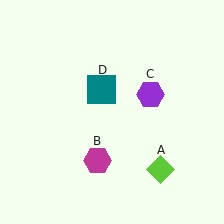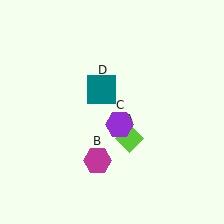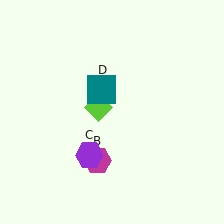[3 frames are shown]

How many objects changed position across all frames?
2 objects changed position: lime diamond (object A), purple hexagon (object C).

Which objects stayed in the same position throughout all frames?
Magenta hexagon (object B) and teal square (object D) remained stationary.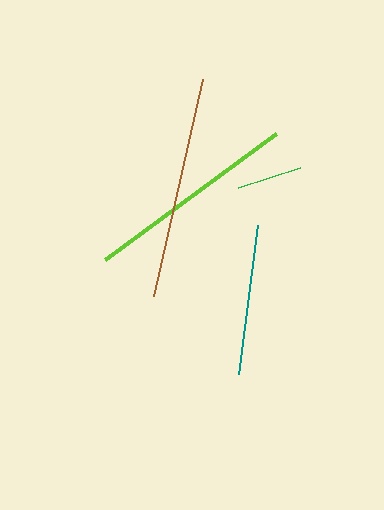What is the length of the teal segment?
The teal segment is approximately 150 pixels long.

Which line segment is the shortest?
The green line is the shortest at approximately 65 pixels.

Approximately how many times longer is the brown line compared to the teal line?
The brown line is approximately 1.5 times the length of the teal line.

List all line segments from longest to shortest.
From longest to shortest: brown, lime, teal, green.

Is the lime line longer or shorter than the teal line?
The lime line is longer than the teal line.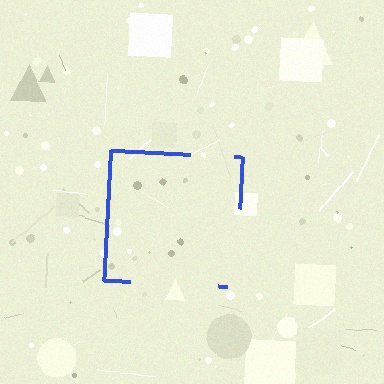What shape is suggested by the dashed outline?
The dashed outline suggests a square.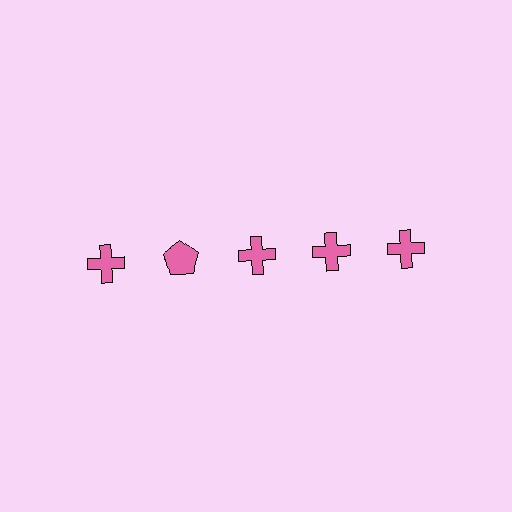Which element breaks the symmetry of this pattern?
The pink pentagon in the top row, second from left column breaks the symmetry. All other shapes are pink crosses.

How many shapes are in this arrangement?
There are 5 shapes arranged in a grid pattern.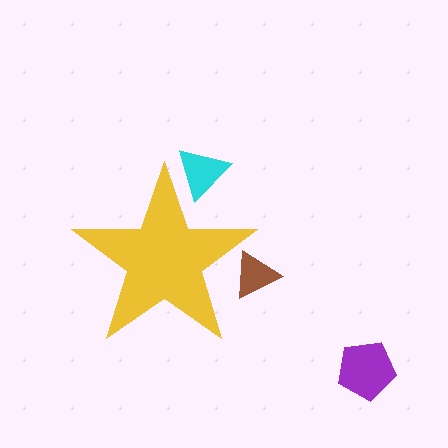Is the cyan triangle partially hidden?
Yes, the cyan triangle is partially hidden behind the yellow star.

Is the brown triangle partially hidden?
Yes, the brown triangle is partially hidden behind the yellow star.